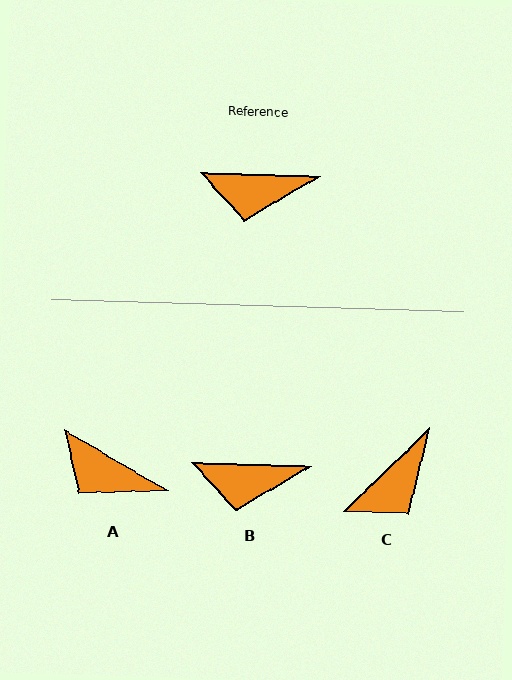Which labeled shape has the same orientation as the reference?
B.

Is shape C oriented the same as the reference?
No, it is off by about 46 degrees.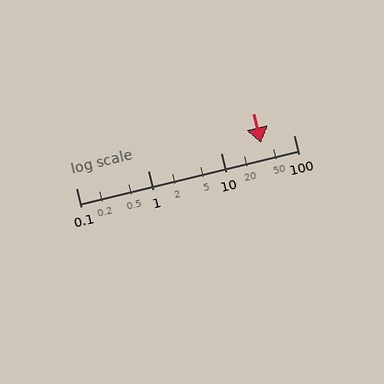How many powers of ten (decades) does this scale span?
The scale spans 3 decades, from 0.1 to 100.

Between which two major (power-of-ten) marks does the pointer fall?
The pointer is between 10 and 100.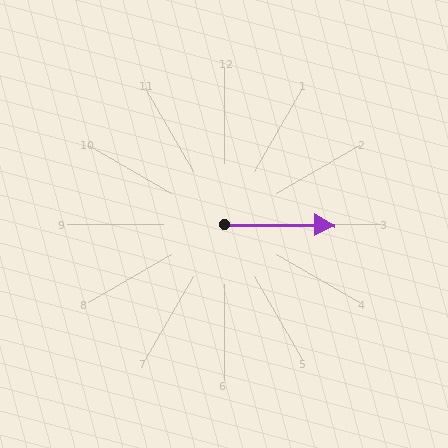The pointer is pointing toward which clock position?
Roughly 3 o'clock.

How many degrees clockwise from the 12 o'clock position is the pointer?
Approximately 91 degrees.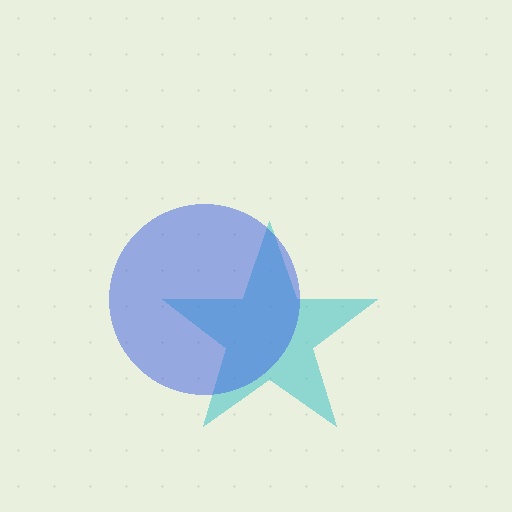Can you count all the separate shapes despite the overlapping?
Yes, there are 2 separate shapes.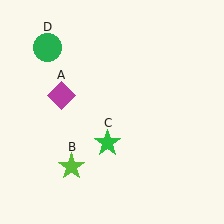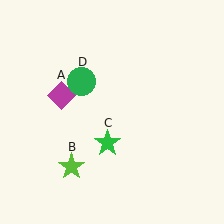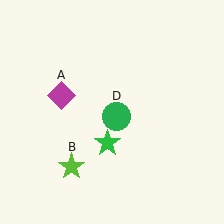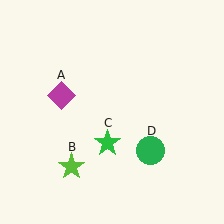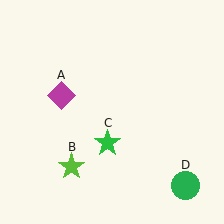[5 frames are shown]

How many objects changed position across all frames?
1 object changed position: green circle (object D).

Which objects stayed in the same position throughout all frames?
Magenta diamond (object A) and lime star (object B) and green star (object C) remained stationary.